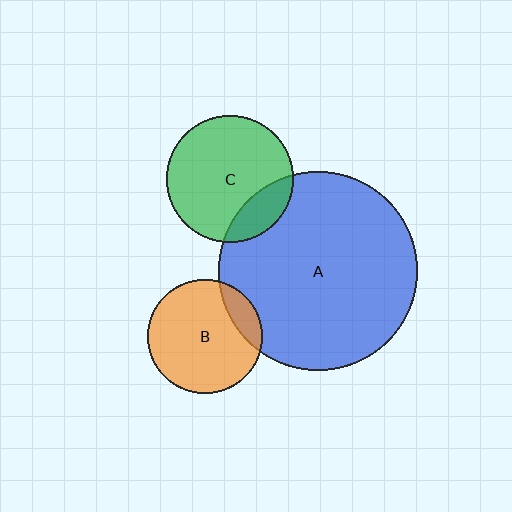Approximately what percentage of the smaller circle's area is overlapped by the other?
Approximately 15%.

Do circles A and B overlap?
Yes.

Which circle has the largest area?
Circle A (blue).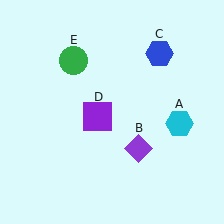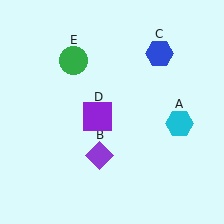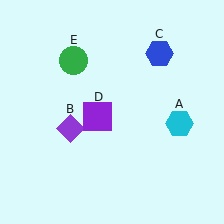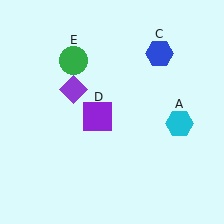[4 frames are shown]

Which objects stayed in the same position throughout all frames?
Cyan hexagon (object A) and blue hexagon (object C) and purple square (object D) and green circle (object E) remained stationary.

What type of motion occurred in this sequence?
The purple diamond (object B) rotated clockwise around the center of the scene.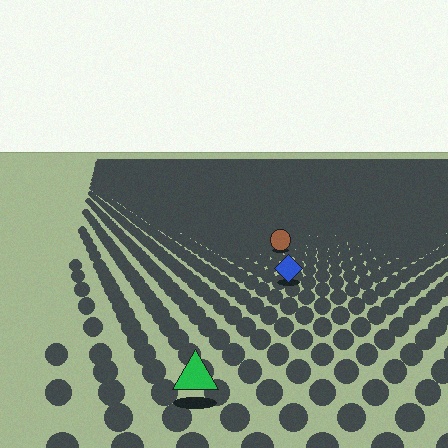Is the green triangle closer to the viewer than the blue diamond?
Yes. The green triangle is closer — you can tell from the texture gradient: the ground texture is coarser near it.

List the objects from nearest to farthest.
From nearest to farthest: the green triangle, the blue diamond, the brown circle.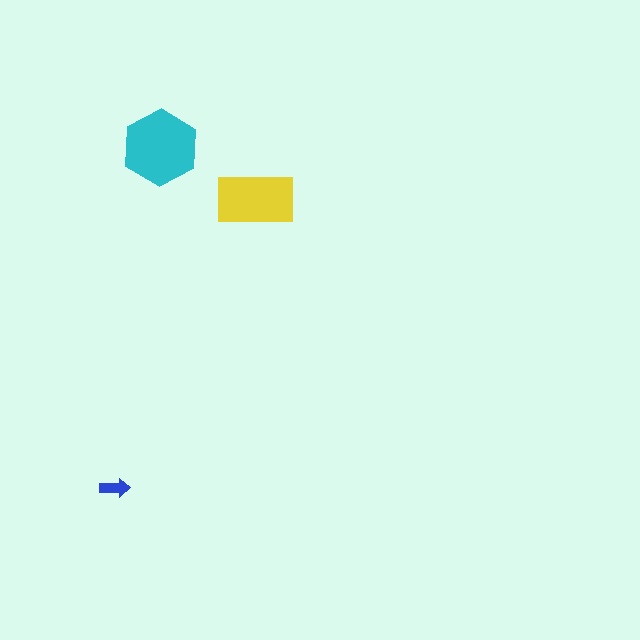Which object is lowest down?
The blue arrow is bottommost.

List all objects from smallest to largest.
The blue arrow, the yellow rectangle, the cyan hexagon.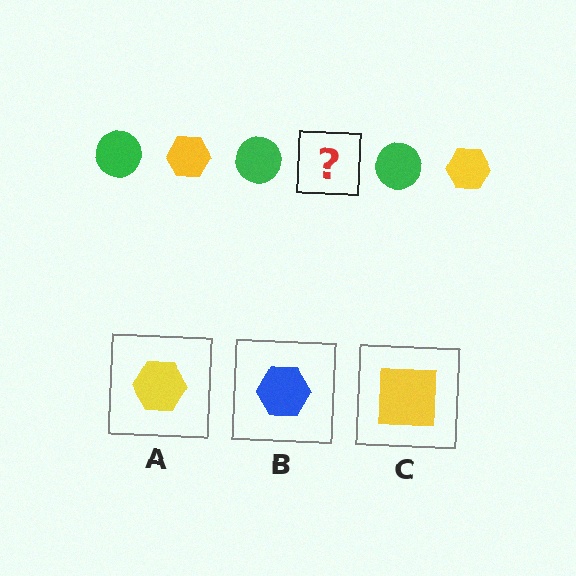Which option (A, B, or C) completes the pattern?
A.